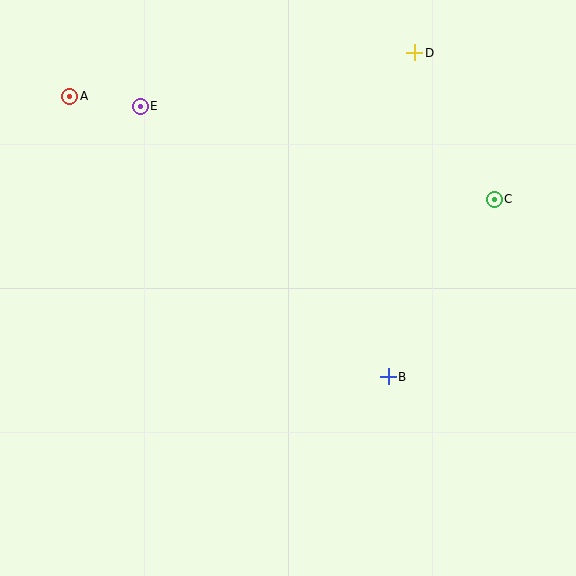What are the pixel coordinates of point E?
Point E is at (140, 106).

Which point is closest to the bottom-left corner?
Point B is closest to the bottom-left corner.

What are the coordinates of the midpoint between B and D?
The midpoint between B and D is at (401, 215).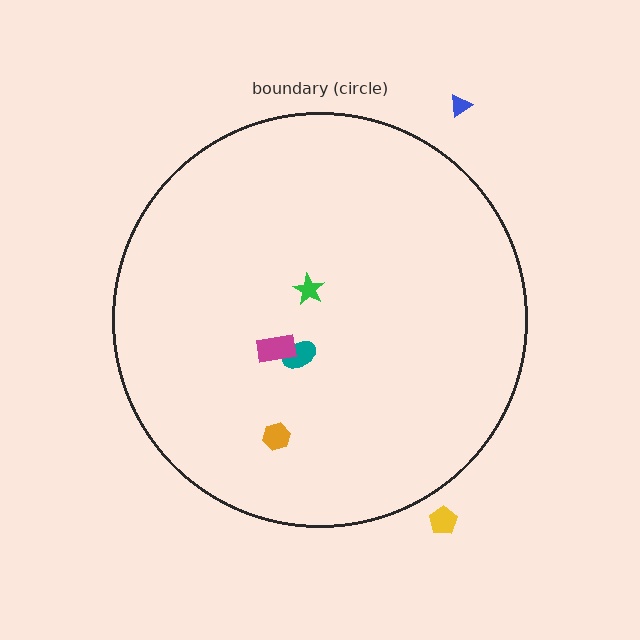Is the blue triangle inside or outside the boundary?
Outside.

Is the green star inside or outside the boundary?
Inside.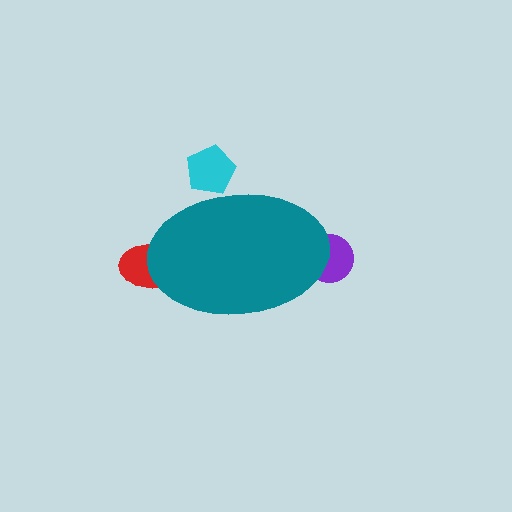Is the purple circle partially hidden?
Yes, the purple circle is partially hidden behind the teal ellipse.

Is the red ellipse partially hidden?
Yes, the red ellipse is partially hidden behind the teal ellipse.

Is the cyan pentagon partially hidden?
Yes, the cyan pentagon is partially hidden behind the teal ellipse.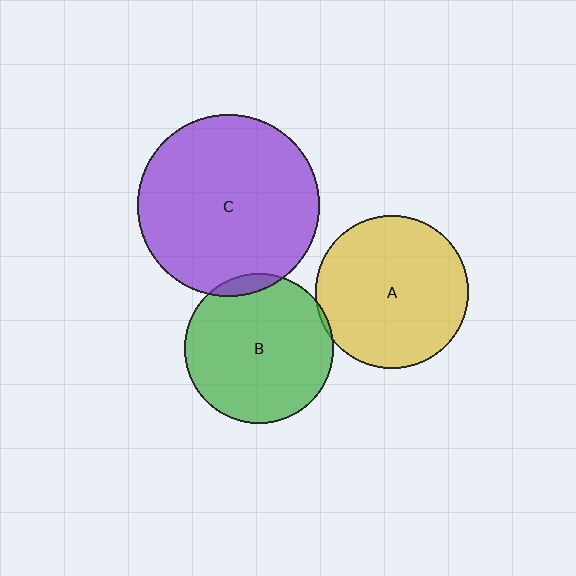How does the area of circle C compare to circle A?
Approximately 1.4 times.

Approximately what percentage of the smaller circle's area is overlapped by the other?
Approximately 5%.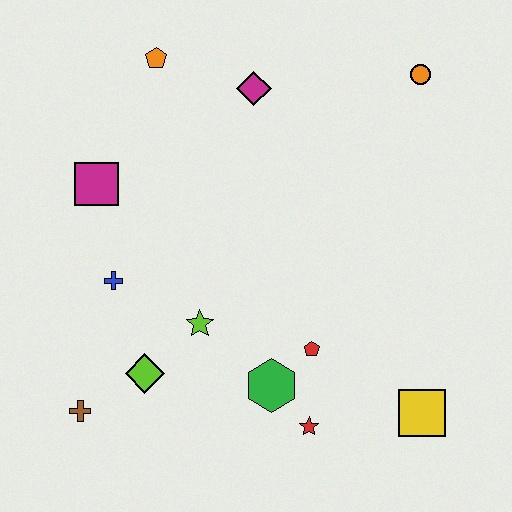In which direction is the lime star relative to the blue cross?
The lime star is to the right of the blue cross.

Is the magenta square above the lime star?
Yes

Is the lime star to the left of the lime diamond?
No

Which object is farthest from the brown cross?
The orange circle is farthest from the brown cross.